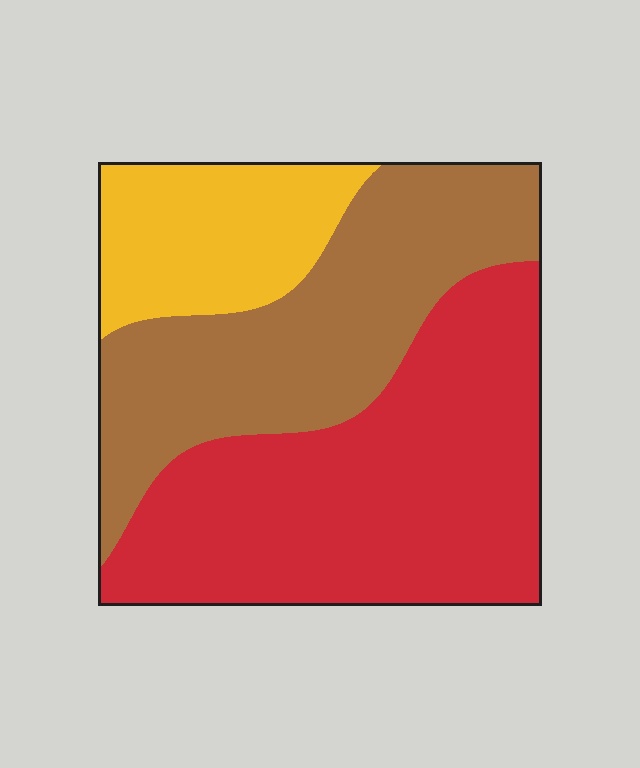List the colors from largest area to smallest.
From largest to smallest: red, brown, yellow.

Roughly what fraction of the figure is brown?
Brown covers roughly 35% of the figure.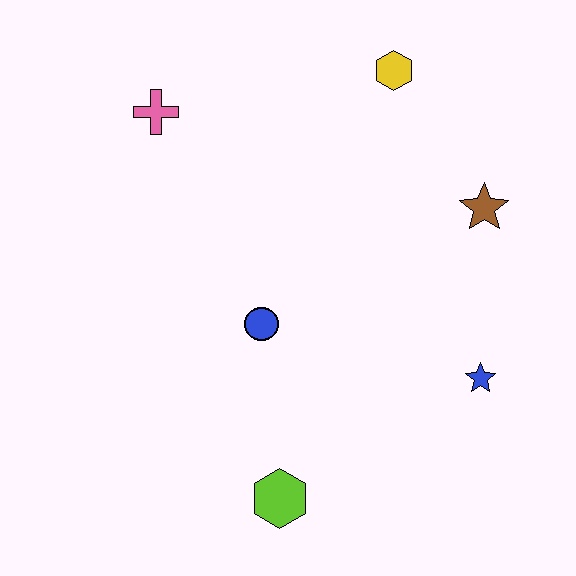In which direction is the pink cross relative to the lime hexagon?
The pink cross is above the lime hexagon.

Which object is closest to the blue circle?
The lime hexagon is closest to the blue circle.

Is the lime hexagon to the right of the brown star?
No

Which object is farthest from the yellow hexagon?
The lime hexagon is farthest from the yellow hexagon.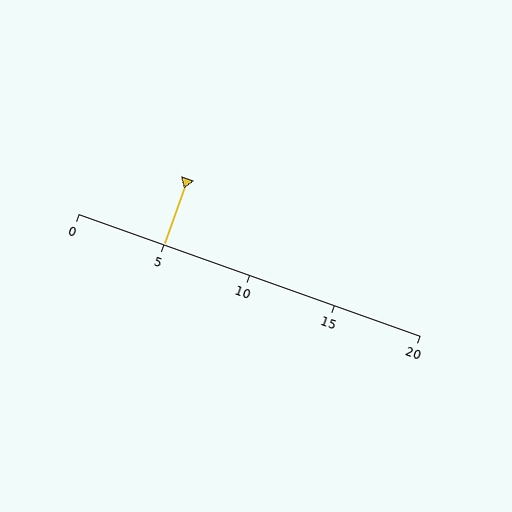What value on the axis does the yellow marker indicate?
The marker indicates approximately 5.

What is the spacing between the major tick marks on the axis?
The major ticks are spaced 5 apart.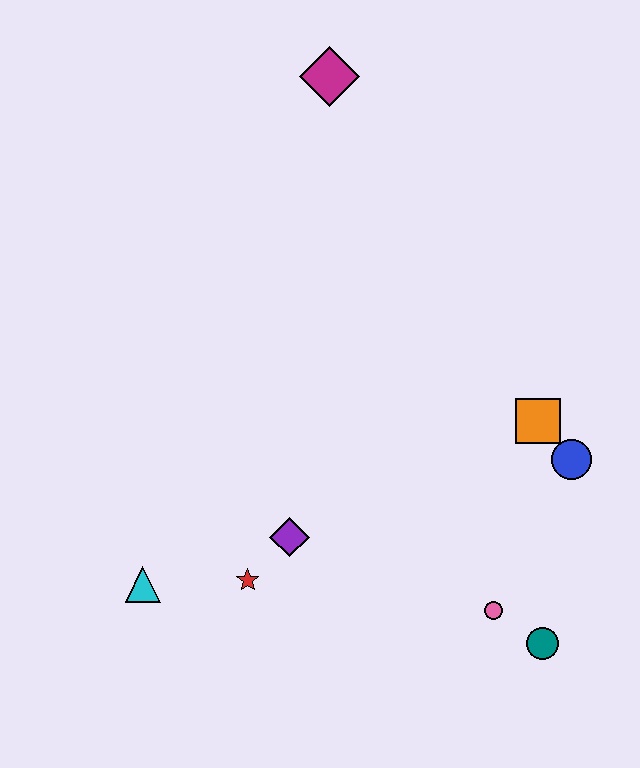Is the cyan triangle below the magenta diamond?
Yes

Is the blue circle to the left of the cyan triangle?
No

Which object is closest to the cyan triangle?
The red star is closest to the cyan triangle.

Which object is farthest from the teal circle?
The magenta diamond is farthest from the teal circle.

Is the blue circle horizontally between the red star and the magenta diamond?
No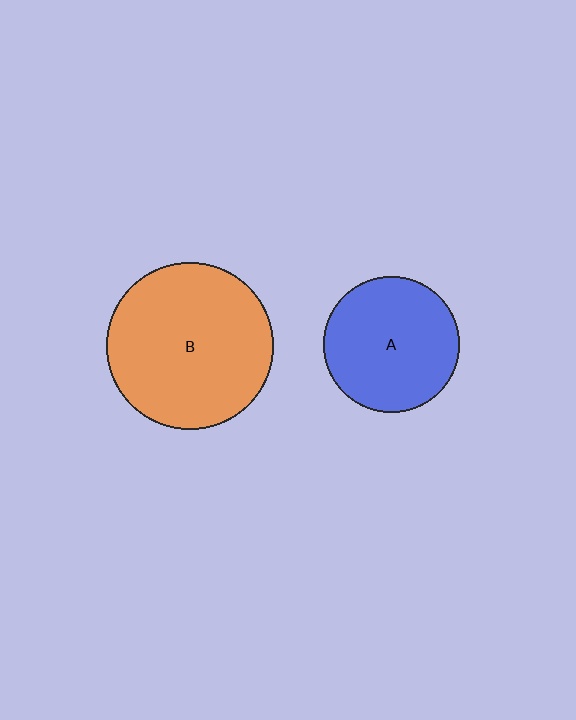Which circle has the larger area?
Circle B (orange).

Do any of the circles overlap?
No, none of the circles overlap.